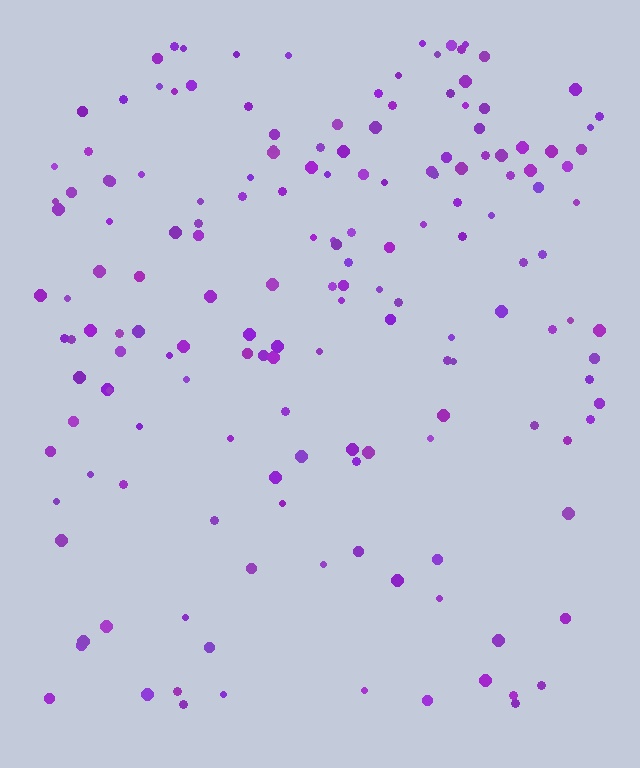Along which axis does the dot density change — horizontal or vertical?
Vertical.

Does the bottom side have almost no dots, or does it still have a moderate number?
Still a moderate number, just noticeably fewer than the top.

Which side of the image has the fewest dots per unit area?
The bottom.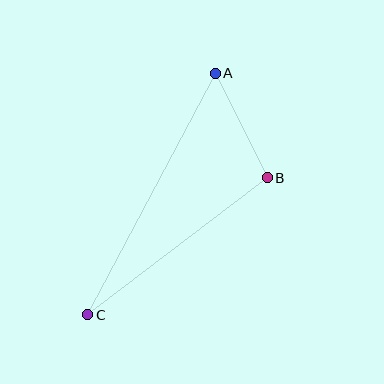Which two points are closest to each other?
Points A and B are closest to each other.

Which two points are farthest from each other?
Points A and C are farthest from each other.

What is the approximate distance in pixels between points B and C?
The distance between B and C is approximately 226 pixels.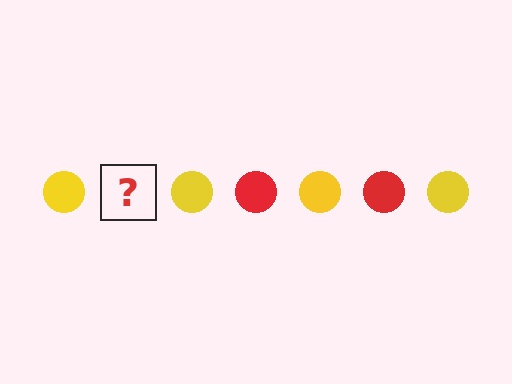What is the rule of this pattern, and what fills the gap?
The rule is that the pattern cycles through yellow, red circles. The gap should be filled with a red circle.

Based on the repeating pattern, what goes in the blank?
The blank should be a red circle.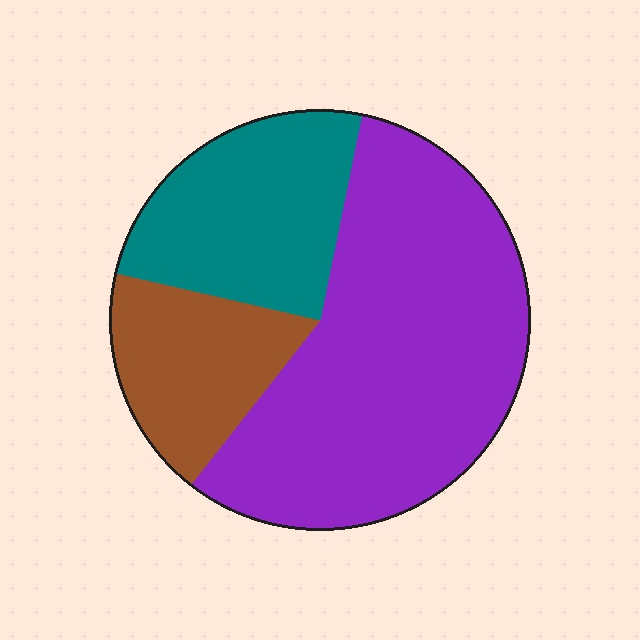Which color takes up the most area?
Purple, at roughly 55%.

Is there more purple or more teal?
Purple.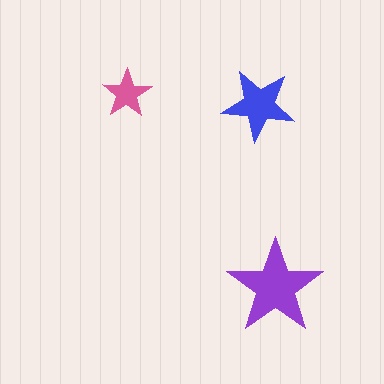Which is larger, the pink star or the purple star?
The purple one.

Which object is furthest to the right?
The purple star is rightmost.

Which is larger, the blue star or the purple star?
The purple one.